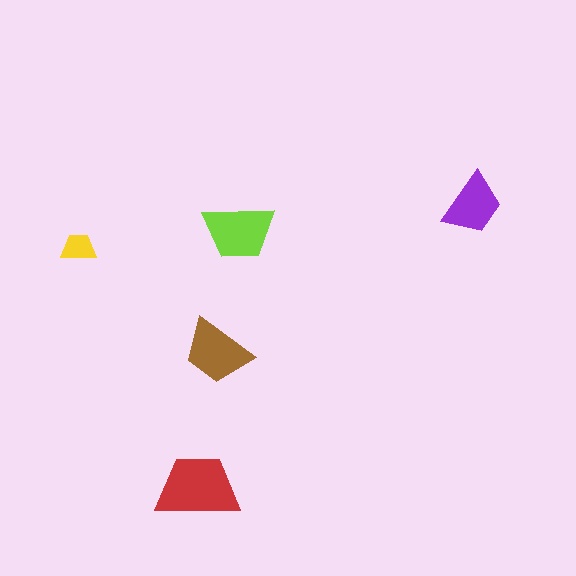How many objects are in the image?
There are 5 objects in the image.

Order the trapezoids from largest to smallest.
the red one, the lime one, the brown one, the purple one, the yellow one.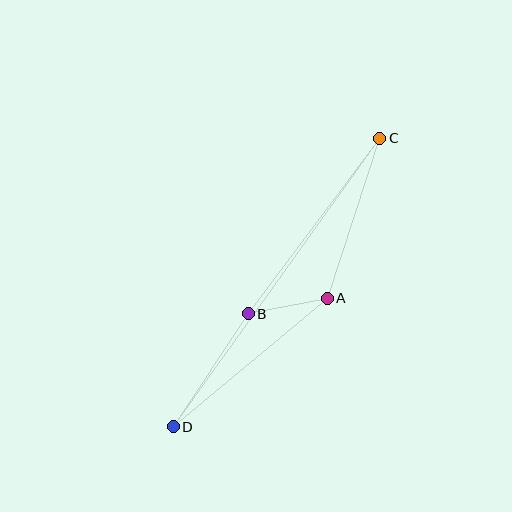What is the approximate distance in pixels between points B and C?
The distance between B and C is approximately 219 pixels.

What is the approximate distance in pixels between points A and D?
The distance between A and D is approximately 201 pixels.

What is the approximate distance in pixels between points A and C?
The distance between A and C is approximately 168 pixels.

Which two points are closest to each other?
Points A and B are closest to each other.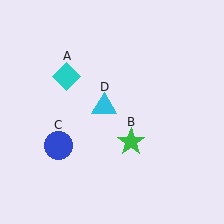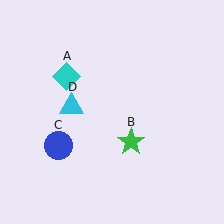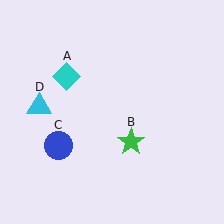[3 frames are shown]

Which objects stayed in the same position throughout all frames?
Cyan diamond (object A) and green star (object B) and blue circle (object C) remained stationary.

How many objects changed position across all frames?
1 object changed position: cyan triangle (object D).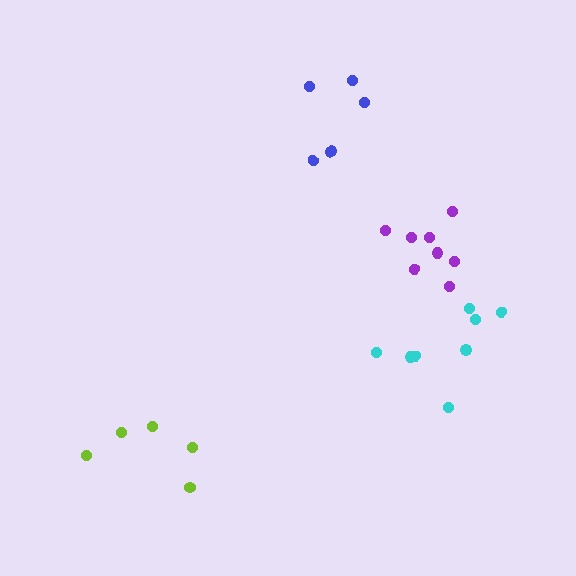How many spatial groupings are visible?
There are 4 spatial groupings.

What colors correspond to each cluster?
The clusters are colored: purple, cyan, blue, lime.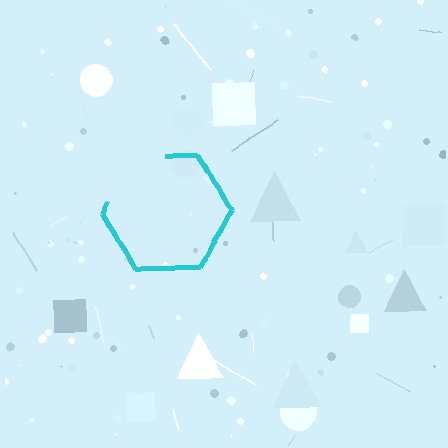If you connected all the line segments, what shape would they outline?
They would outline a hexagon.